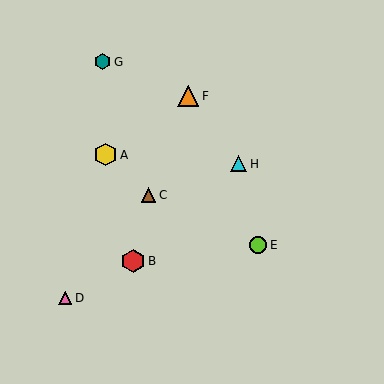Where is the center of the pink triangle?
The center of the pink triangle is at (65, 298).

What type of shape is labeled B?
Shape B is a red hexagon.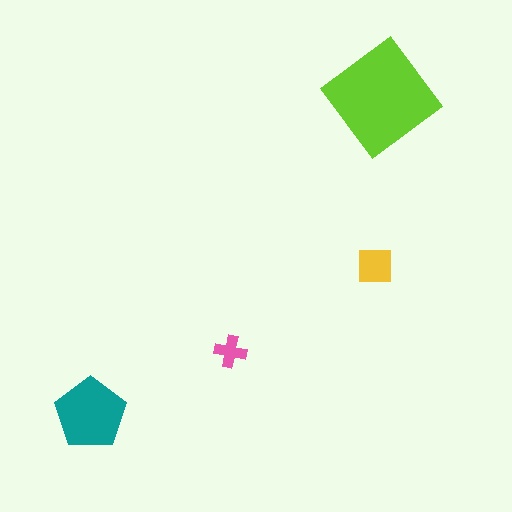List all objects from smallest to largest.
The pink cross, the yellow square, the teal pentagon, the lime diamond.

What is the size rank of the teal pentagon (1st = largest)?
2nd.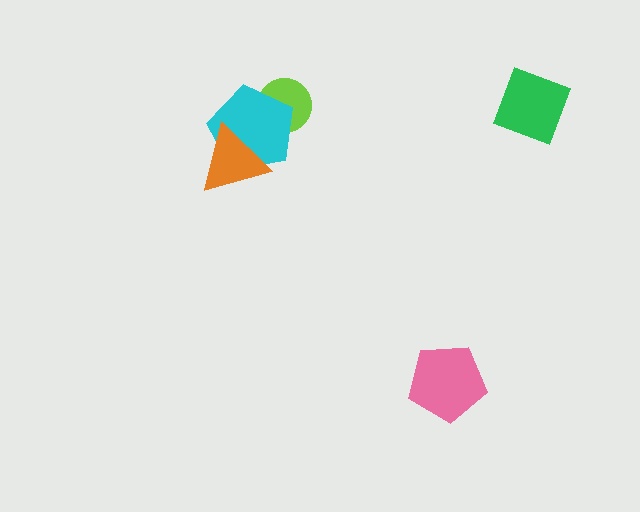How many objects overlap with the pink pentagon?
0 objects overlap with the pink pentagon.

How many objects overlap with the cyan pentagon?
2 objects overlap with the cyan pentagon.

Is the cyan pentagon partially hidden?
Yes, it is partially covered by another shape.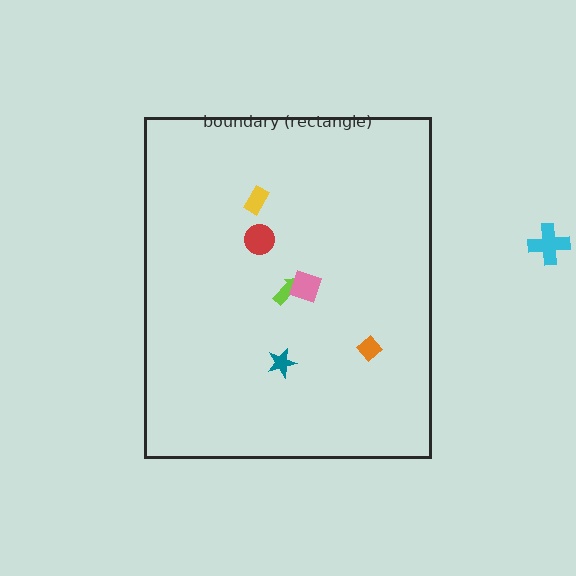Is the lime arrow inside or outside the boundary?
Inside.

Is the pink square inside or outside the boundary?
Inside.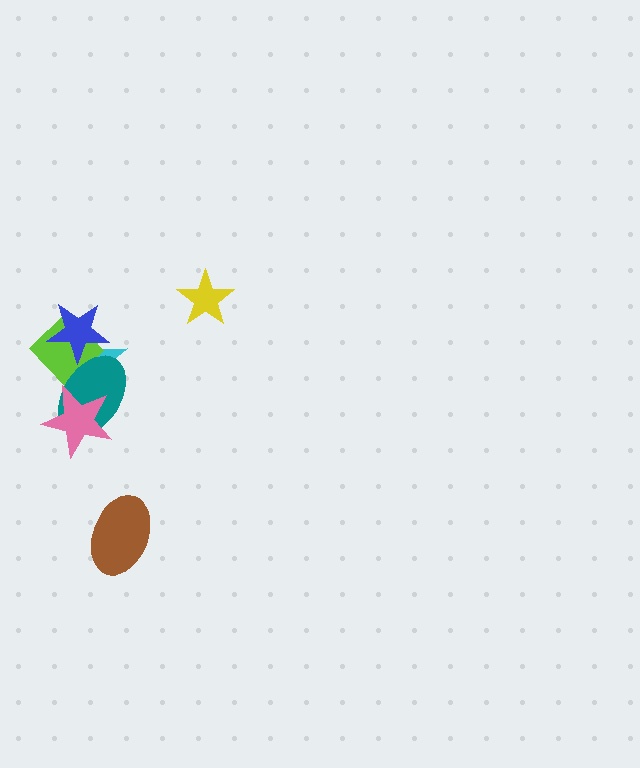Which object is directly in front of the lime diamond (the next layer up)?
The teal ellipse is directly in front of the lime diamond.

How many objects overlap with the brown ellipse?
0 objects overlap with the brown ellipse.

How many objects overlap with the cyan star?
4 objects overlap with the cyan star.